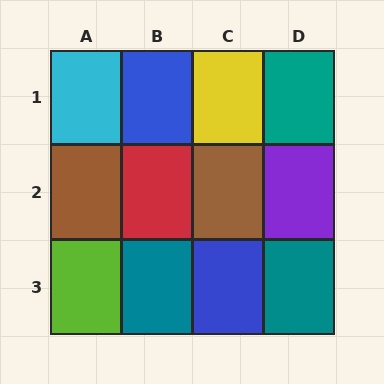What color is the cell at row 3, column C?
Blue.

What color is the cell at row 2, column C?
Brown.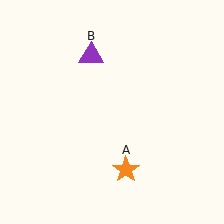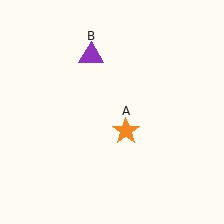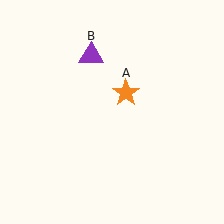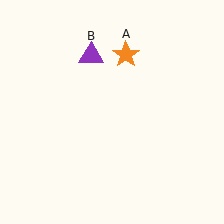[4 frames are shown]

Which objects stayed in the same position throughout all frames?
Purple triangle (object B) remained stationary.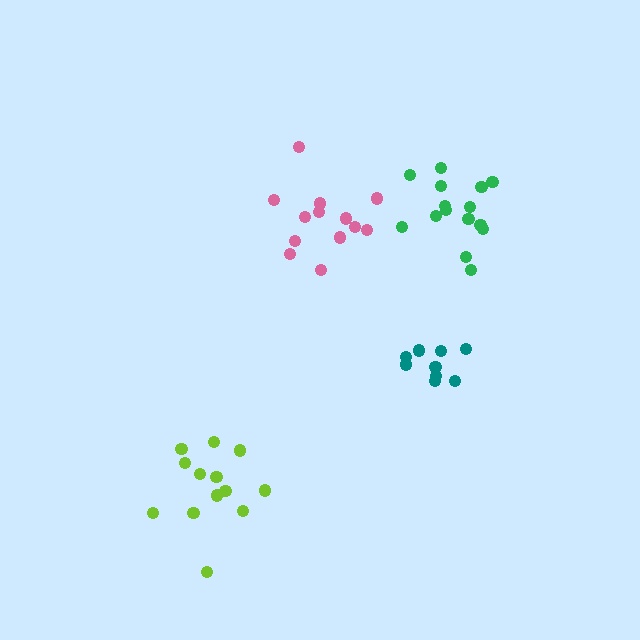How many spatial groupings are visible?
There are 4 spatial groupings.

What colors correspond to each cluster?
The clusters are colored: lime, pink, green, teal.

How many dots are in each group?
Group 1: 14 dots, Group 2: 14 dots, Group 3: 15 dots, Group 4: 9 dots (52 total).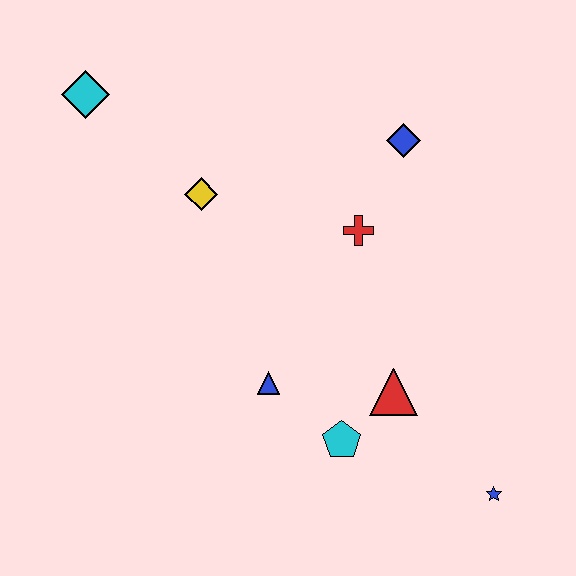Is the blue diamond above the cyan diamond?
No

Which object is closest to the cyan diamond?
The yellow diamond is closest to the cyan diamond.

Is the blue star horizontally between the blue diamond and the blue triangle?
No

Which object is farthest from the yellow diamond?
The blue star is farthest from the yellow diamond.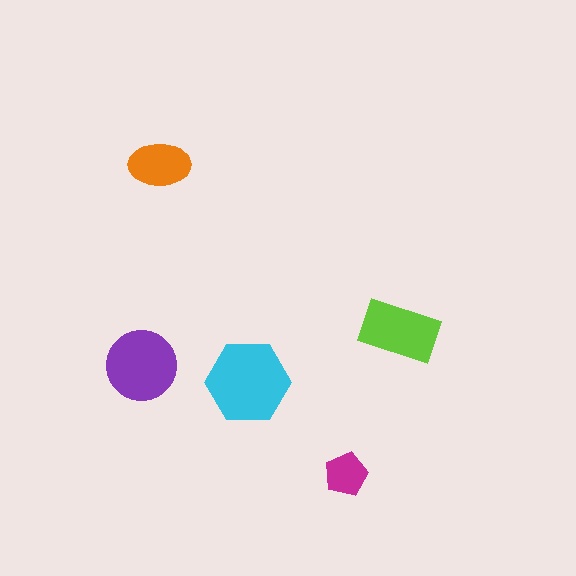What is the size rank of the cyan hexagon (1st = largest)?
1st.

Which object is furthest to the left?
The purple circle is leftmost.